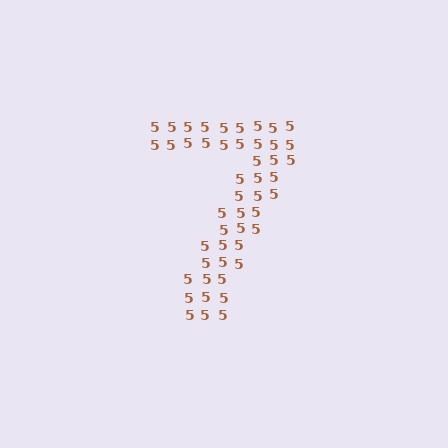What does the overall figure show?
The overall figure shows the digit 7.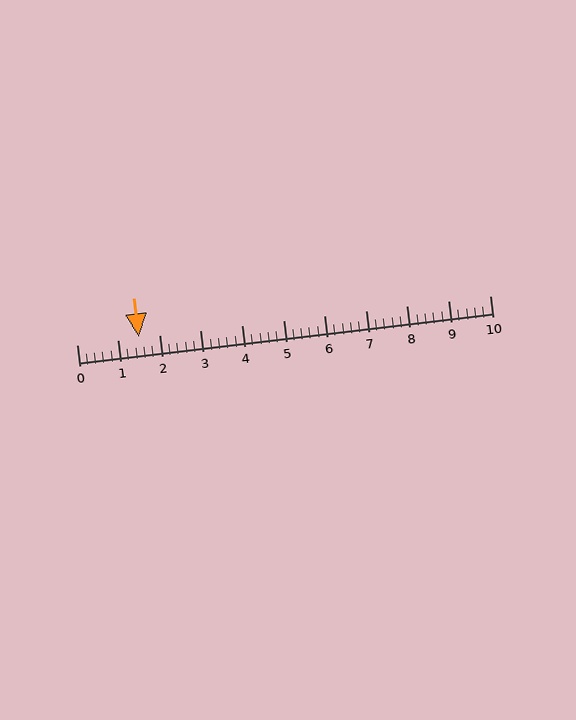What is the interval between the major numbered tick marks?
The major tick marks are spaced 1 units apart.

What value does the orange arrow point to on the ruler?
The orange arrow points to approximately 1.5.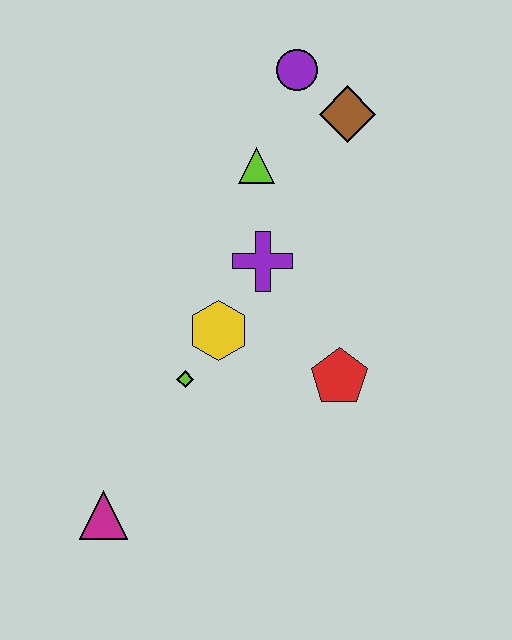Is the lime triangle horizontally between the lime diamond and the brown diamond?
Yes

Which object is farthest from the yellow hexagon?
The purple circle is farthest from the yellow hexagon.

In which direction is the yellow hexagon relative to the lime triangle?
The yellow hexagon is below the lime triangle.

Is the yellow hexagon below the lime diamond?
No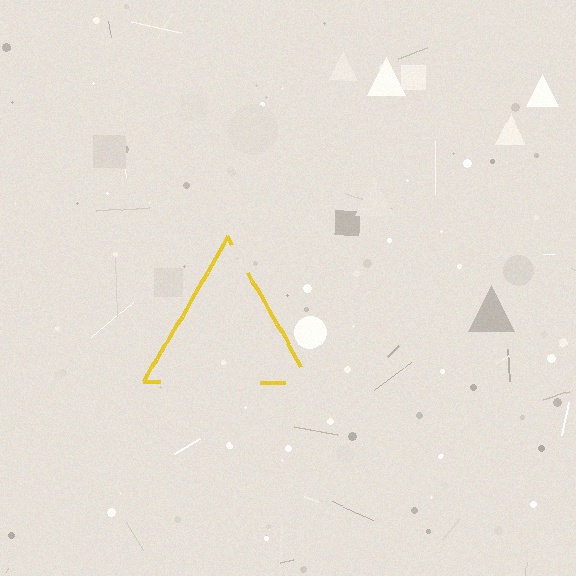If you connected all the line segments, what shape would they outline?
They would outline a triangle.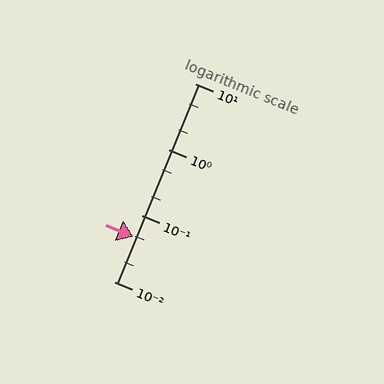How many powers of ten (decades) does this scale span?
The scale spans 3 decades, from 0.01 to 10.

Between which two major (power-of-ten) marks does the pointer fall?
The pointer is between 0.01 and 0.1.